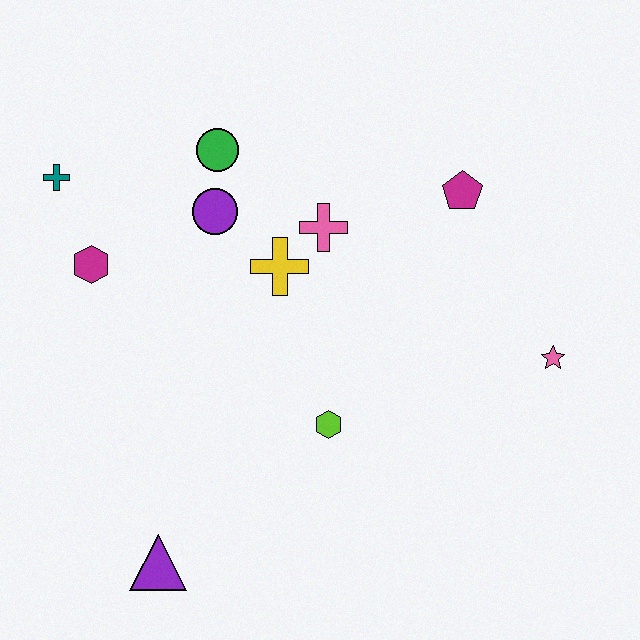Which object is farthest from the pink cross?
The purple triangle is farthest from the pink cross.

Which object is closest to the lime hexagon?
The yellow cross is closest to the lime hexagon.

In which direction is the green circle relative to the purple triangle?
The green circle is above the purple triangle.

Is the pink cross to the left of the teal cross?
No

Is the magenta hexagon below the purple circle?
Yes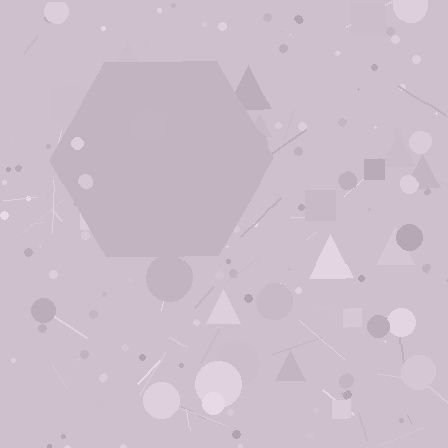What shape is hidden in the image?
A hexagon is hidden in the image.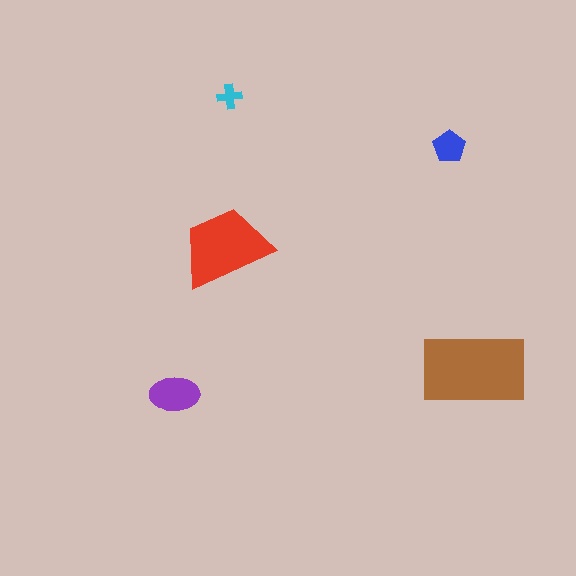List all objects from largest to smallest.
The brown rectangle, the red trapezoid, the purple ellipse, the blue pentagon, the cyan cross.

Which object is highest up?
The cyan cross is topmost.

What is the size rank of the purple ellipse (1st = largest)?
3rd.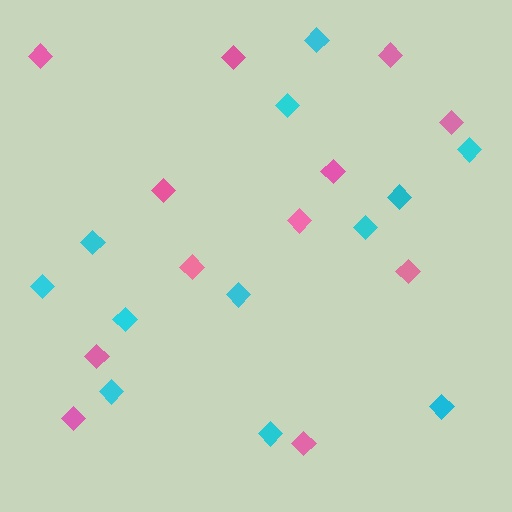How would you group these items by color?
There are 2 groups: one group of cyan diamonds (12) and one group of pink diamonds (12).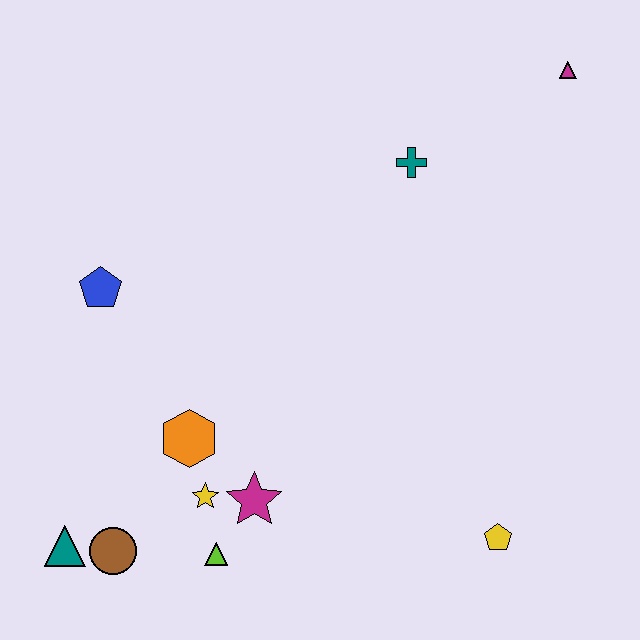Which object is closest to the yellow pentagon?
The magenta star is closest to the yellow pentagon.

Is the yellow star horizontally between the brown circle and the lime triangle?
Yes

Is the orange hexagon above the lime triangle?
Yes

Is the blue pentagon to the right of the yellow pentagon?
No